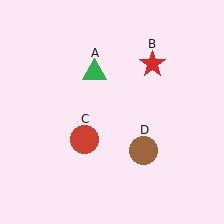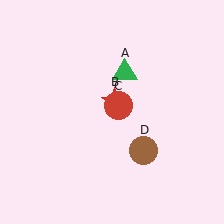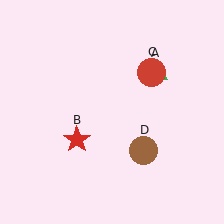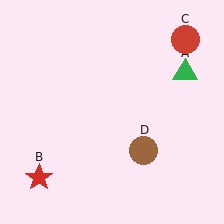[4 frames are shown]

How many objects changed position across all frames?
3 objects changed position: green triangle (object A), red star (object B), red circle (object C).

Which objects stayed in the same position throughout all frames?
Brown circle (object D) remained stationary.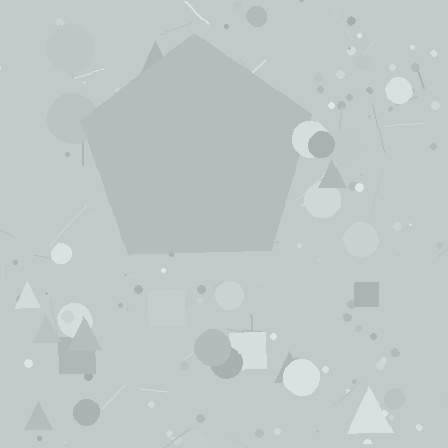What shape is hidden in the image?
A pentagon is hidden in the image.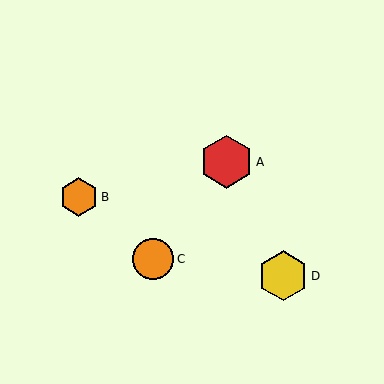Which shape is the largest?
The red hexagon (labeled A) is the largest.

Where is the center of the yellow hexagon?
The center of the yellow hexagon is at (283, 276).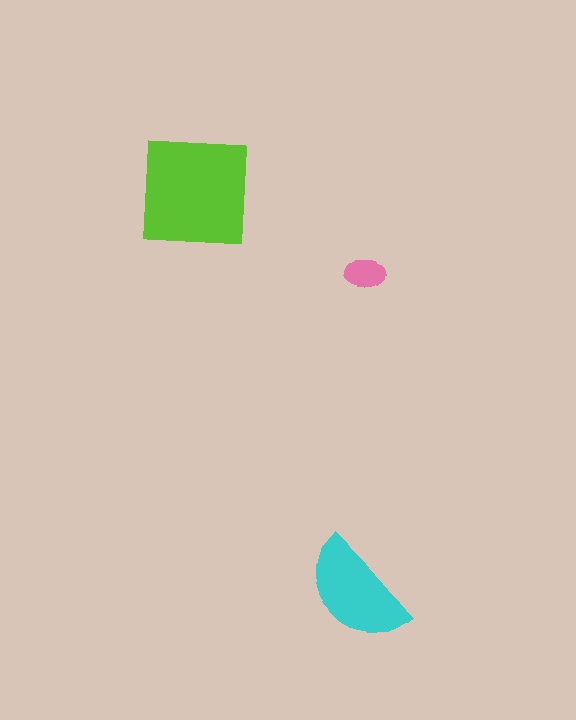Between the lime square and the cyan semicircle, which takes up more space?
The lime square.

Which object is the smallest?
The pink ellipse.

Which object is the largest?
The lime square.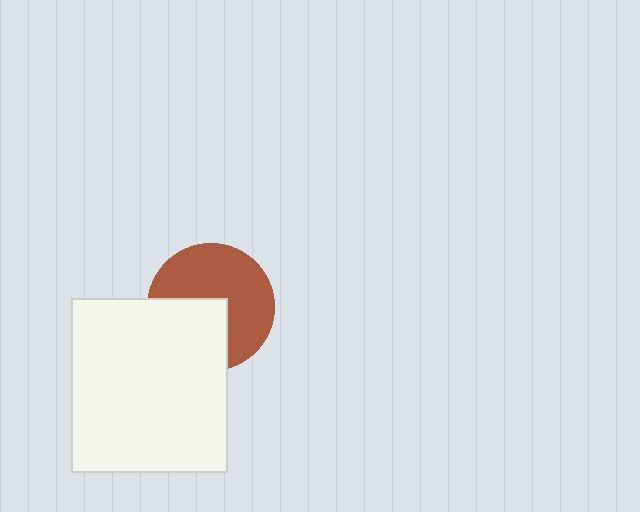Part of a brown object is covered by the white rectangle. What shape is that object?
It is a circle.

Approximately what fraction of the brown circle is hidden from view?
Roughly 39% of the brown circle is hidden behind the white rectangle.